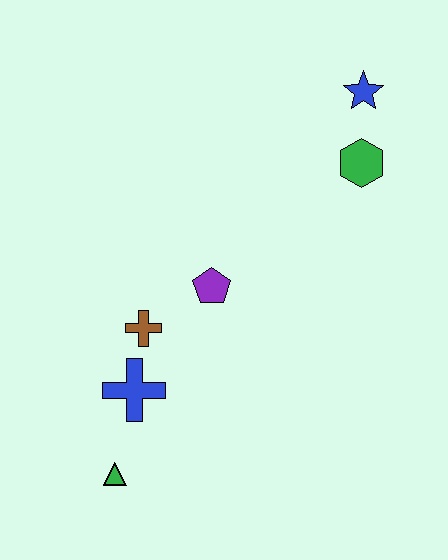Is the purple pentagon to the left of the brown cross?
No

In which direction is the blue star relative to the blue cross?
The blue star is above the blue cross.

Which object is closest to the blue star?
The green hexagon is closest to the blue star.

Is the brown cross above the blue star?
No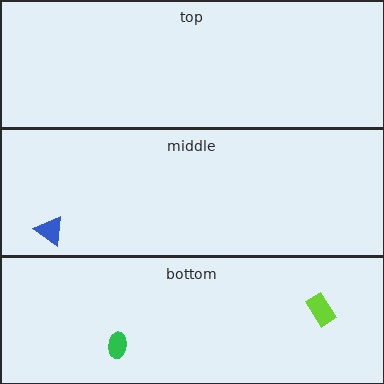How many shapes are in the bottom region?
2.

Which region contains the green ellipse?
The bottom region.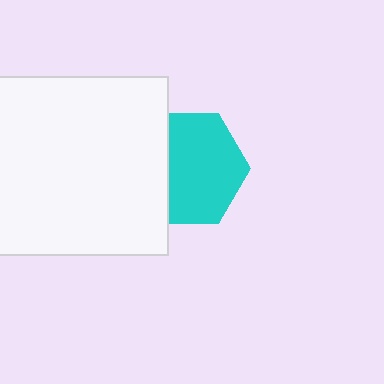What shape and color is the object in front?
The object in front is a white square.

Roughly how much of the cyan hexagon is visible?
Most of it is visible (roughly 68%).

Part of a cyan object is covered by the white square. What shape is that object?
It is a hexagon.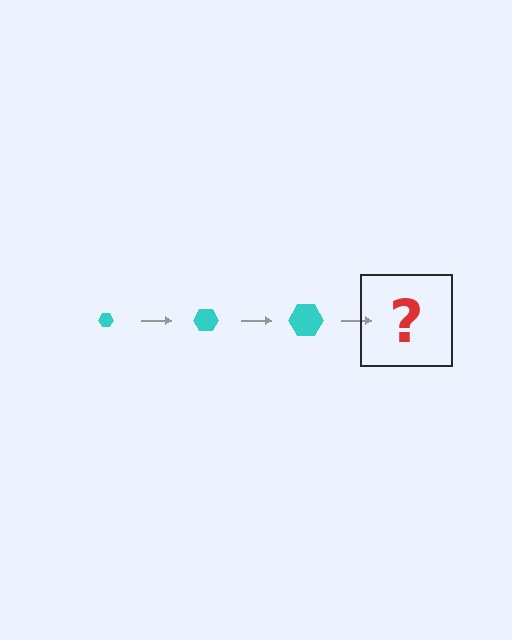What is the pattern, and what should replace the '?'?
The pattern is that the hexagon gets progressively larger each step. The '?' should be a cyan hexagon, larger than the previous one.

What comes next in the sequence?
The next element should be a cyan hexagon, larger than the previous one.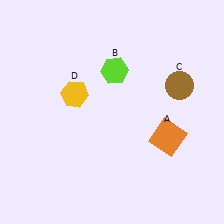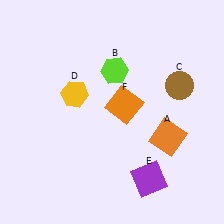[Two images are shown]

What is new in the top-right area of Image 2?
An orange square (F) was added in the top-right area of Image 2.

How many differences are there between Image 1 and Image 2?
There are 2 differences between the two images.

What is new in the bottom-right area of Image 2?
A purple square (E) was added in the bottom-right area of Image 2.